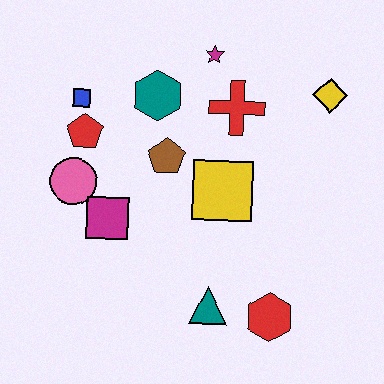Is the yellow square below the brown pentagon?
Yes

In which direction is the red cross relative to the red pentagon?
The red cross is to the right of the red pentagon.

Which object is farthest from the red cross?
The red hexagon is farthest from the red cross.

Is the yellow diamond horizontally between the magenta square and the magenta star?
No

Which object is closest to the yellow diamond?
The red cross is closest to the yellow diamond.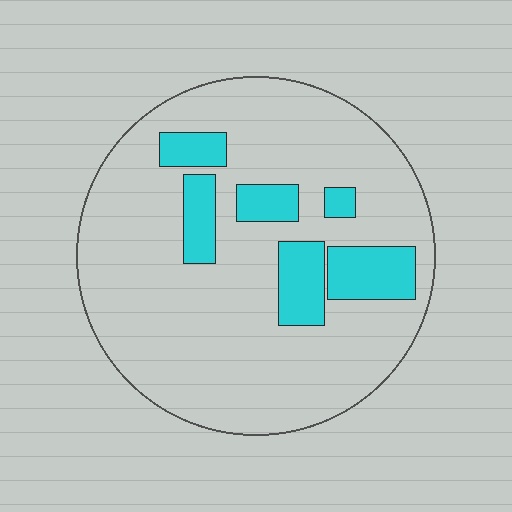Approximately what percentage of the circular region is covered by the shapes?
Approximately 15%.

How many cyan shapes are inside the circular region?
6.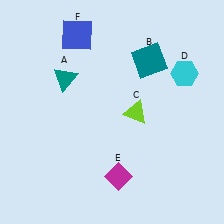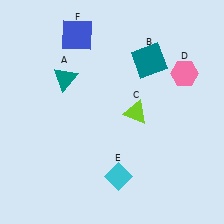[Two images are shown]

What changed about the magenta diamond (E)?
In Image 1, E is magenta. In Image 2, it changed to cyan.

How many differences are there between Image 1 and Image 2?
There are 2 differences between the two images.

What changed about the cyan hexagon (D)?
In Image 1, D is cyan. In Image 2, it changed to pink.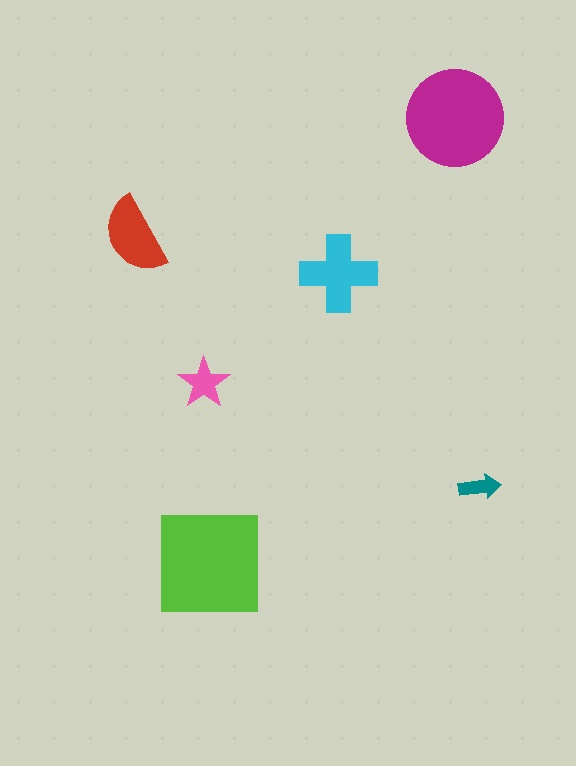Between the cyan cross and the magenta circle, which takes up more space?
The magenta circle.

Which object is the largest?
The lime square.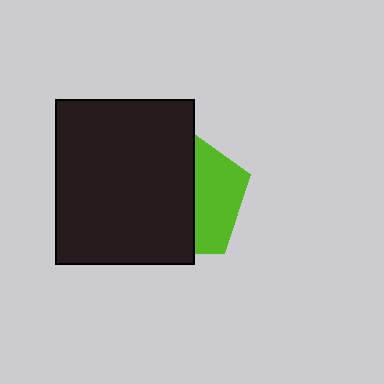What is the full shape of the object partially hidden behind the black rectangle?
The partially hidden object is a lime pentagon.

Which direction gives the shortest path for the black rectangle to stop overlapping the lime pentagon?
Moving left gives the shortest separation.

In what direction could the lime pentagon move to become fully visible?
The lime pentagon could move right. That would shift it out from behind the black rectangle entirely.